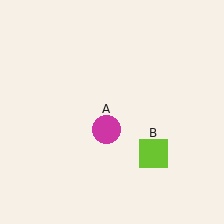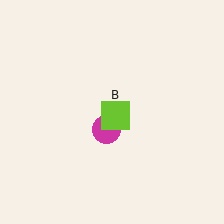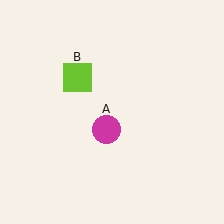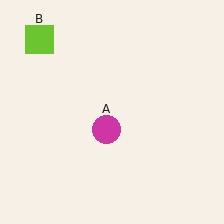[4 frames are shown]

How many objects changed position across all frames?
1 object changed position: lime square (object B).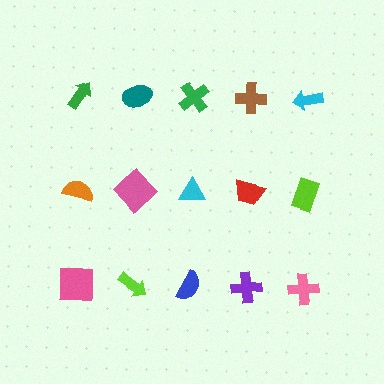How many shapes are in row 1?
5 shapes.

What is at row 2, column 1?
An orange semicircle.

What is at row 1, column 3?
A green cross.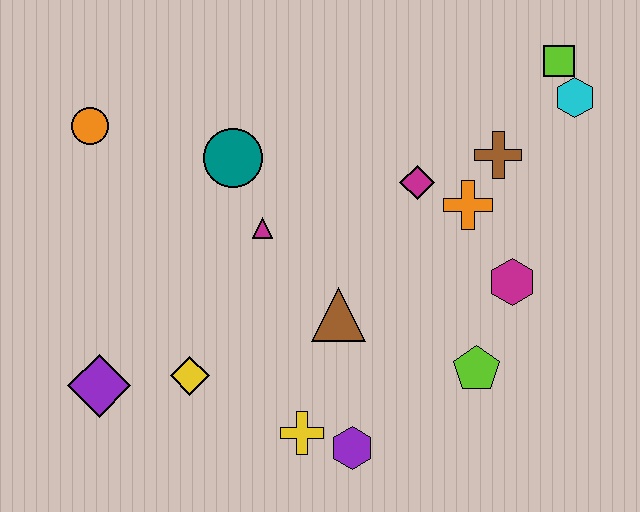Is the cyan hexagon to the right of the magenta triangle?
Yes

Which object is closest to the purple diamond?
The yellow diamond is closest to the purple diamond.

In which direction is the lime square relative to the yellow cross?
The lime square is above the yellow cross.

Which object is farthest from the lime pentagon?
The orange circle is farthest from the lime pentagon.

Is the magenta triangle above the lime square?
No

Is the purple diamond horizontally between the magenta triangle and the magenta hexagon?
No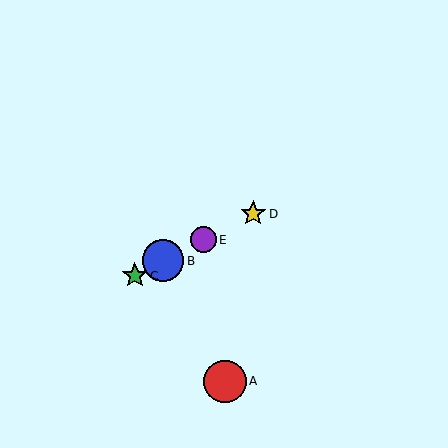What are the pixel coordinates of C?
Object C is at (135, 276).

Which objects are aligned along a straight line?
Objects B, C, D, E are aligned along a straight line.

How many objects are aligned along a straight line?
4 objects (B, C, D, E) are aligned along a straight line.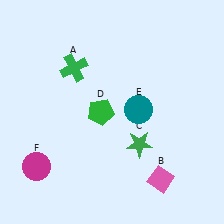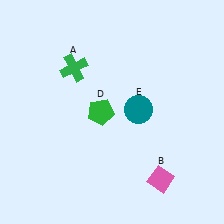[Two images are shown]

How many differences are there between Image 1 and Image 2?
There are 2 differences between the two images.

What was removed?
The magenta circle (F), the green star (C) were removed in Image 2.